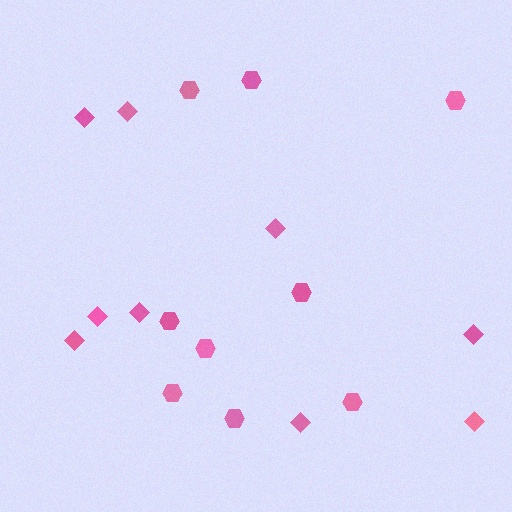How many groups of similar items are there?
There are 2 groups: one group of hexagons (9) and one group of diamonds (9).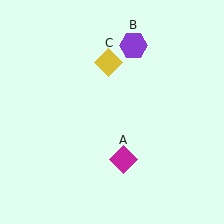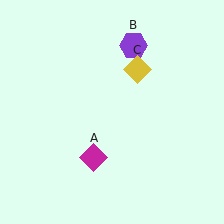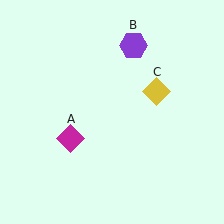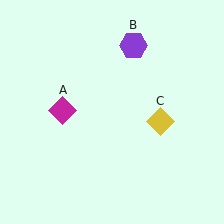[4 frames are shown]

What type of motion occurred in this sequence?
The magenta diamond (object A), yellow diamond (object C) rotated clockwise around the center of the scene.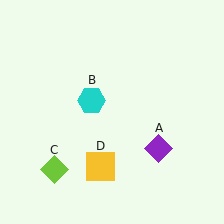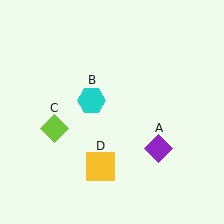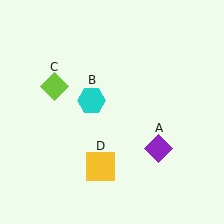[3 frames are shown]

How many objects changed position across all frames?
1 object changed position: lime diamond (object C).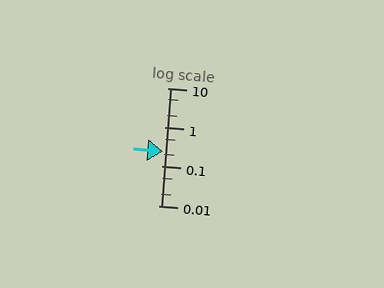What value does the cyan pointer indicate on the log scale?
The pointer indicates approximately 0.24.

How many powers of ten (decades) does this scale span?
The scale spans 3 decades, from 0.01 to 10.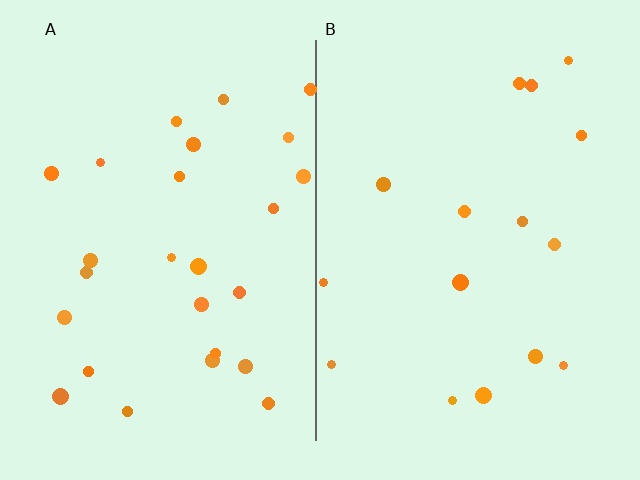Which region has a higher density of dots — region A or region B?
A (the left).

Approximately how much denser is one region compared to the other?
Approximately 1.7× — region A over region B.